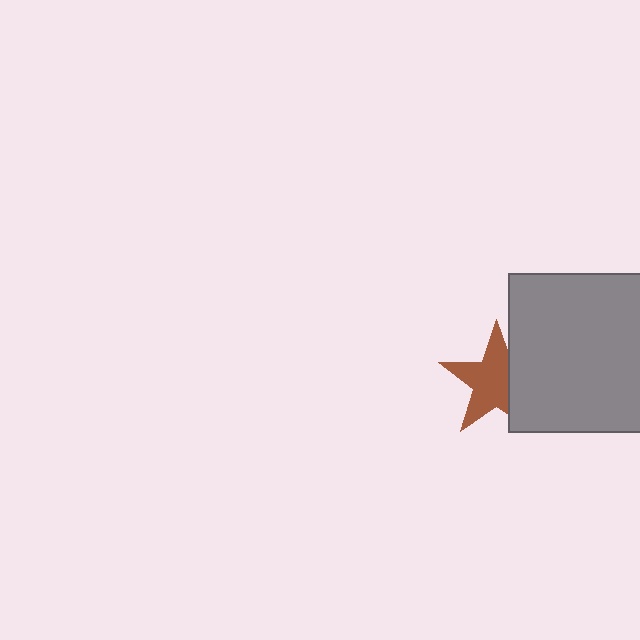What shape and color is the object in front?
The object in front is a gray square.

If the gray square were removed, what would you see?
You would see the complete brown star.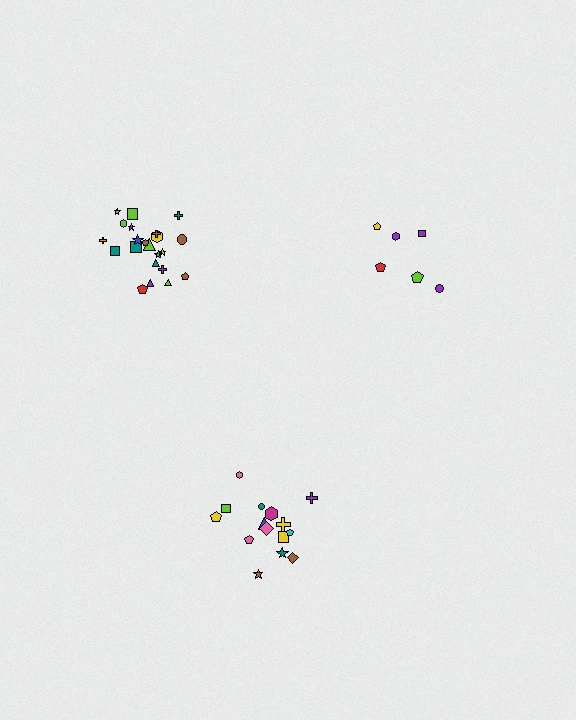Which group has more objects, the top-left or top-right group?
The top-left group.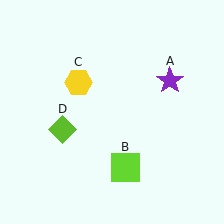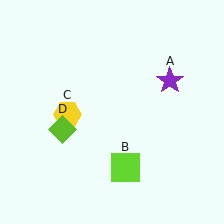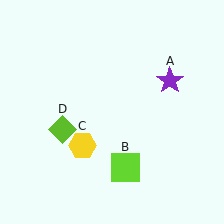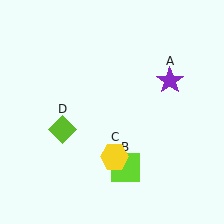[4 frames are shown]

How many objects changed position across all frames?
1 object changed position: yellow hexagon (object C).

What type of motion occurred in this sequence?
The yellow hexagon (object C) rotated counterclockwise around the center of the scene.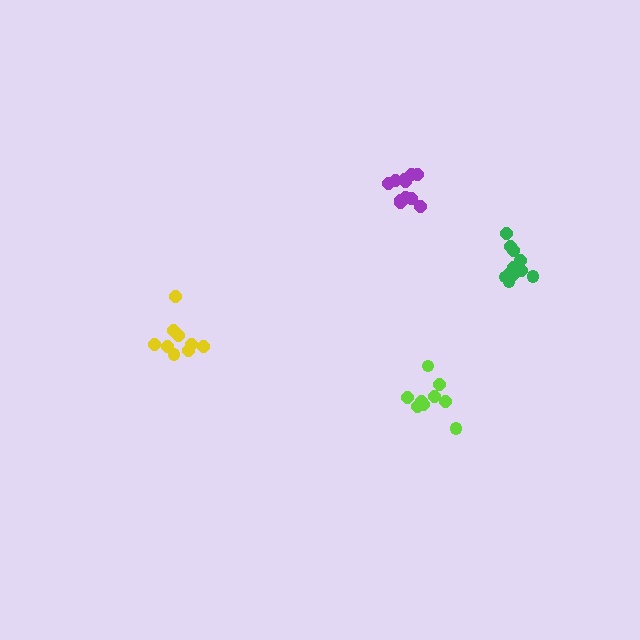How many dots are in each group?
Group 1: 9 dots, Group 2: 11 dots, Group 3: 9 dots, Group 4: 12 dots (41 total).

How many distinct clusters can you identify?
There are 4 distinct clusters.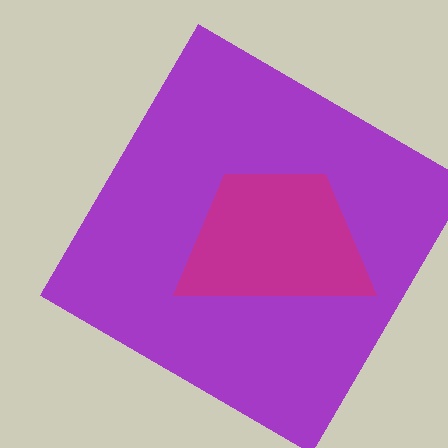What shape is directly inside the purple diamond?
The magenta trapezoid.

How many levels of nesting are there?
2.